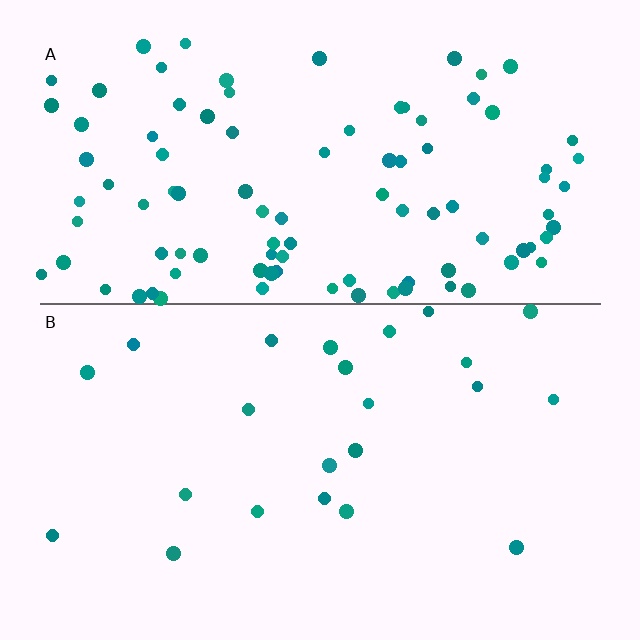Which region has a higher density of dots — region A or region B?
A (the top).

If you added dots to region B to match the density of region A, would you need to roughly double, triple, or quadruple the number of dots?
Approximately quadruple.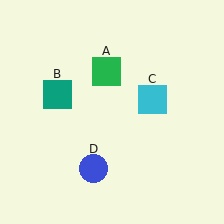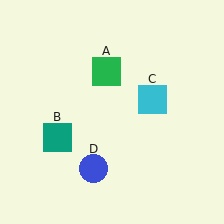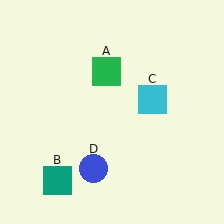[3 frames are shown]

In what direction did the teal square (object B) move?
The teal square (object B) moved down.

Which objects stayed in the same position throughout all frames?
Green square (object A) and cyan square (object C) and blue circle (object D) remained stationary.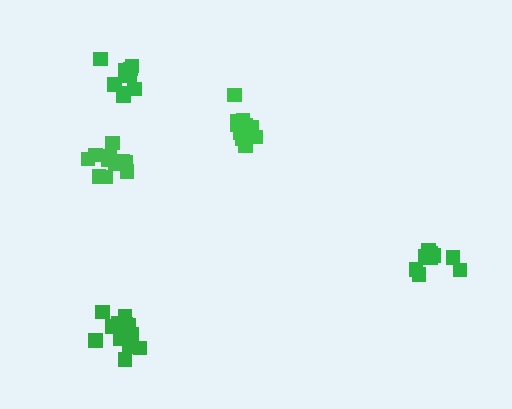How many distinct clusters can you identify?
There are 5 distinct clusters.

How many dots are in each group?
Group 1: 13 dots, Group 2: 13 dots, Group 3: 9 dots, Group 4: 9 dots, Group 5: 11 dots (55 total).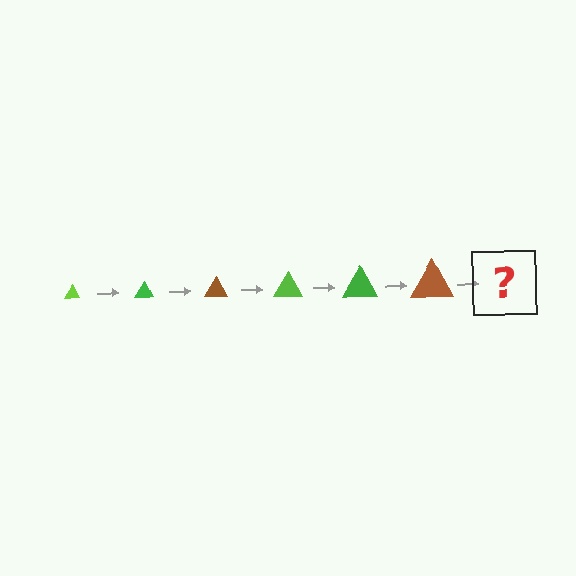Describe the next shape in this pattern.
It should be a lime triangle, larger than the previous one.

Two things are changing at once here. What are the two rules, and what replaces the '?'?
The two rules are that the triangle grows larger each step and the color cycles through lime, green, and brown. The '?' should be a lime triangle, larger than the previous one.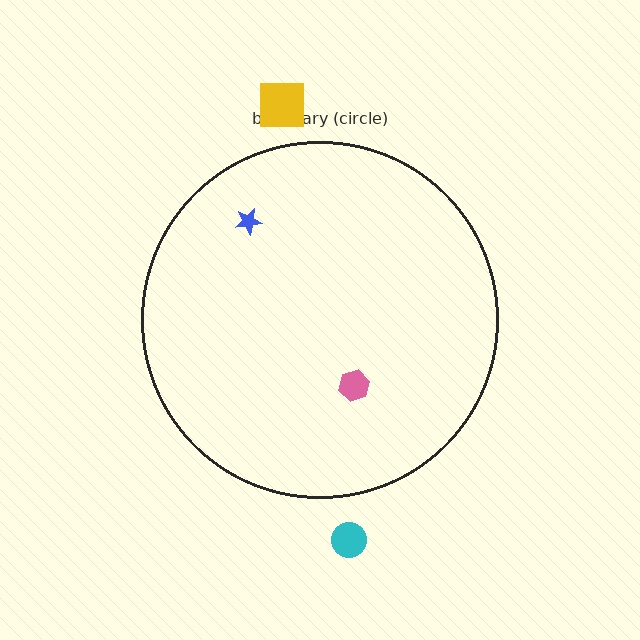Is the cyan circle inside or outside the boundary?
Outside.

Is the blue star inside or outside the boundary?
Inside.